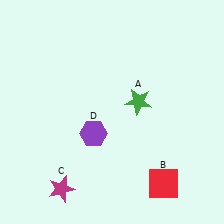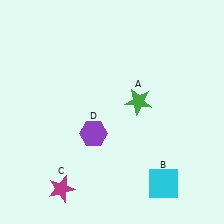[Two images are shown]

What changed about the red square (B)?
In Image 1, B is red. In Image 2, it changed to cyan.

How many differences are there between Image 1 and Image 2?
There is 1 difference between the two images.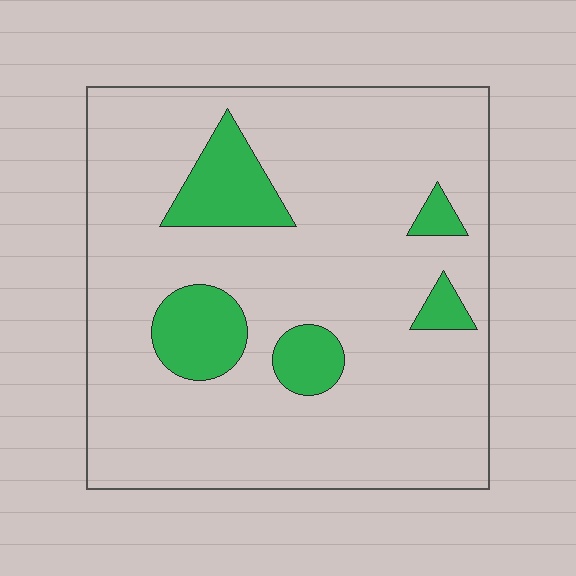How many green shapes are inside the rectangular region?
5.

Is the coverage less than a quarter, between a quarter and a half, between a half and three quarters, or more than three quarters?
Less than a quarter.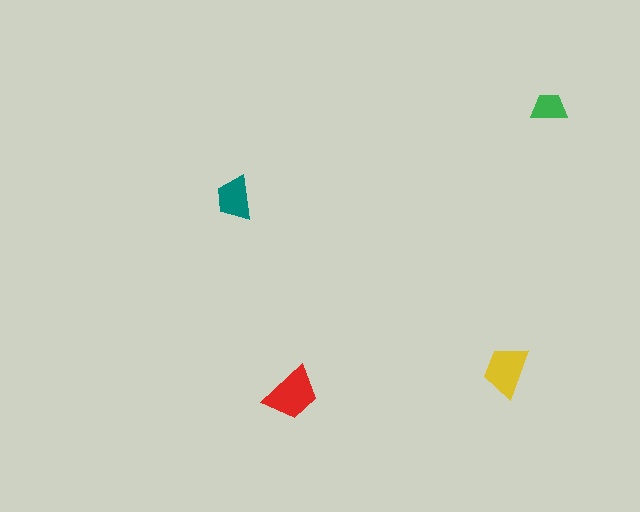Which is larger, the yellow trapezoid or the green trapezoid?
The yellow one.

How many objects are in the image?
There are 4 objects in the image.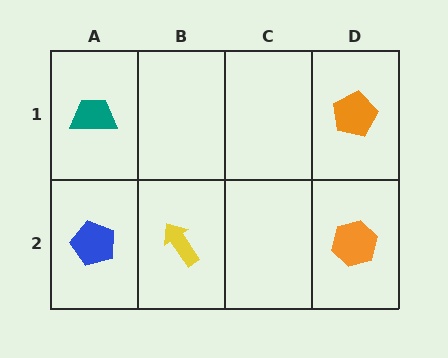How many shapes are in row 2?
3 shapes.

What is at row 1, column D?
An orange pentagon.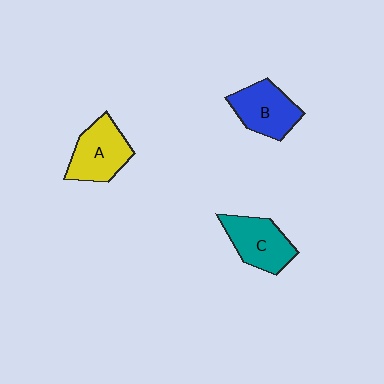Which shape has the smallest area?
Shape B (blue).